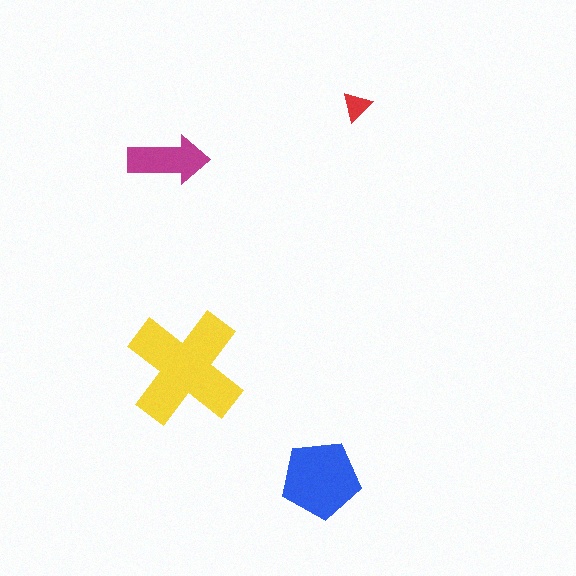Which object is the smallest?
The red triangle.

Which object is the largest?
The yellow cross.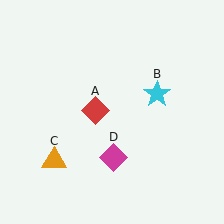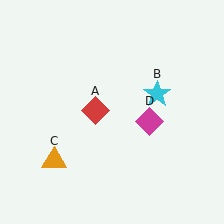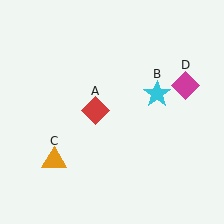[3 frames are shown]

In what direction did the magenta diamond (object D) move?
The magenta diamond (object D) moved up and to the right.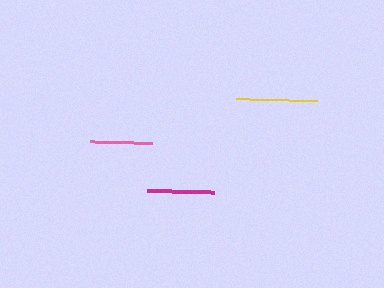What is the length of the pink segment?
The pink segment is approximately 62 pixels long.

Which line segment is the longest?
The yellow line is the longest at approximately 81 pixels.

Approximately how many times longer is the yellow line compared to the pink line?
The yellow line is approximately 1.3 times the length of the pink line.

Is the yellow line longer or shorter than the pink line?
The yellow line is longer than the pink line.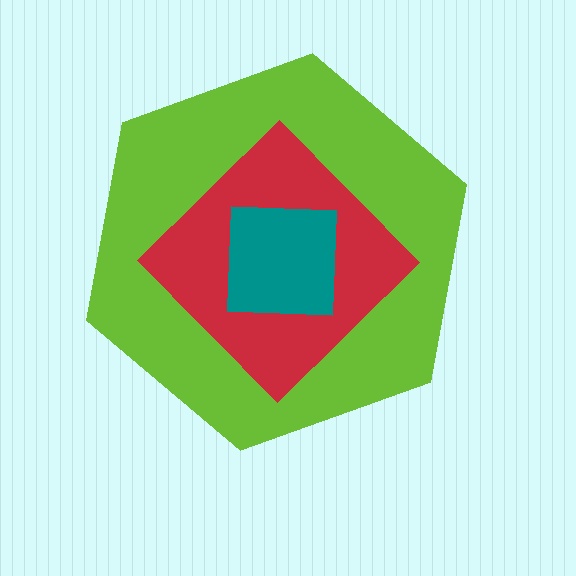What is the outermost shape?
The lime hexagon.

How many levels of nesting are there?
3.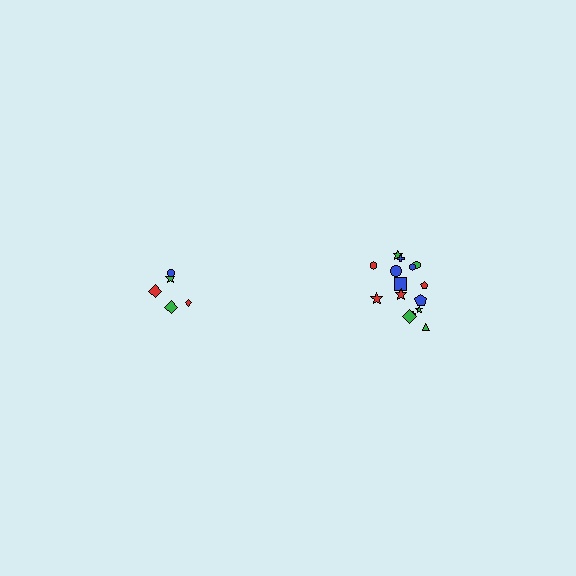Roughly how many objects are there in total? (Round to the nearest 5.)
Roughly 20 objects in total.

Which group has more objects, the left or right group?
The right group.